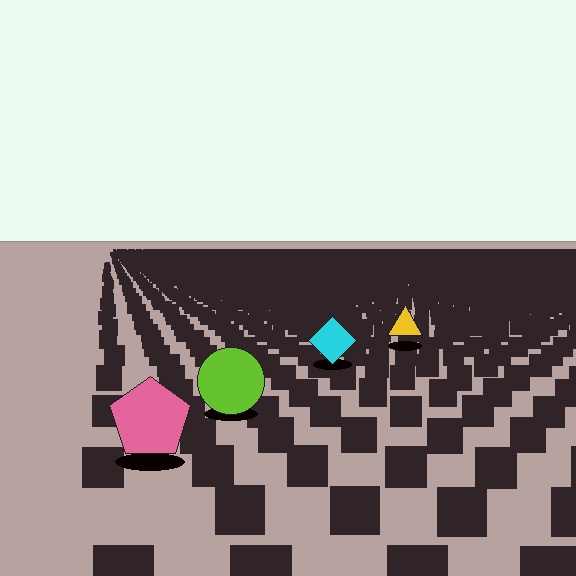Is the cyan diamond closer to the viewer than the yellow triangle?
Yes. The cyan diamond is closer — you can tell from the texture gradient: the ground texture is coarser near it.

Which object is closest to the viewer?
The pink pentagon is closest. The texture marks near it are larger and more spread out.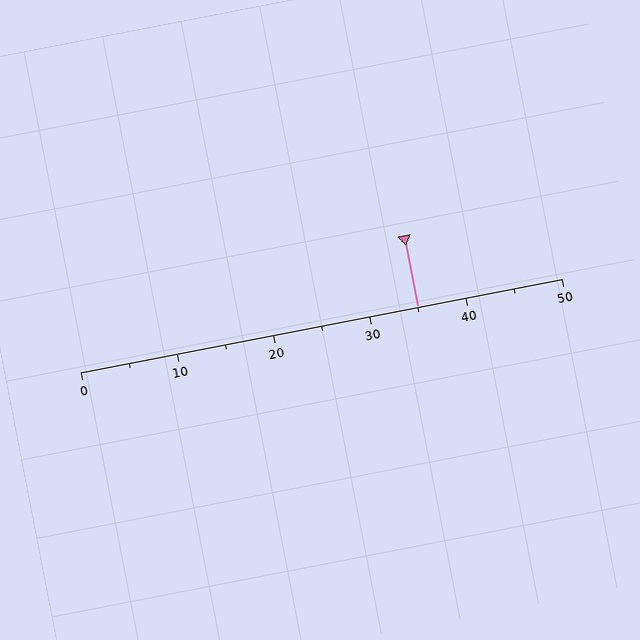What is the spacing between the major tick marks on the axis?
The major ticks are spaced 10 apart.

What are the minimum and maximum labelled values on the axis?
The axis runs from 0 to 50.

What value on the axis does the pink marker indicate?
The marker indicates approximately 35.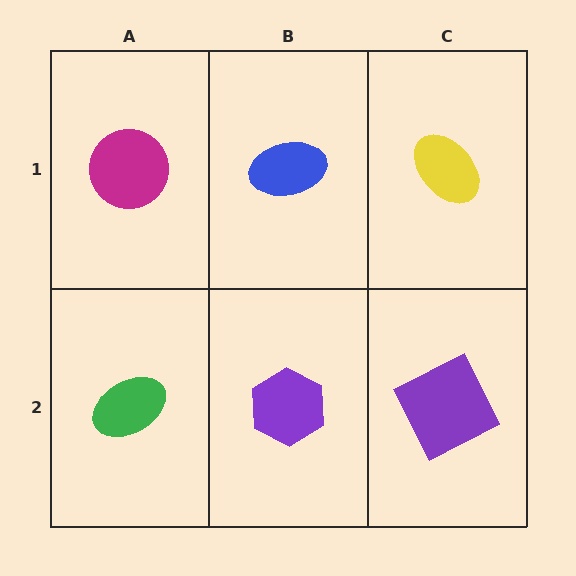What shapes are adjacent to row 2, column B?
A blue ellipse (row 1, column B), a green ellipse (row 2, column A), a purple square (row 2, column C).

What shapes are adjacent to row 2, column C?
A yellow ellipse (row 1, column C), a purple hexagon (row 2, column B).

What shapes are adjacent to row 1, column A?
A green ellipse (row 2, column A), a blue ellipse (row 1, column B).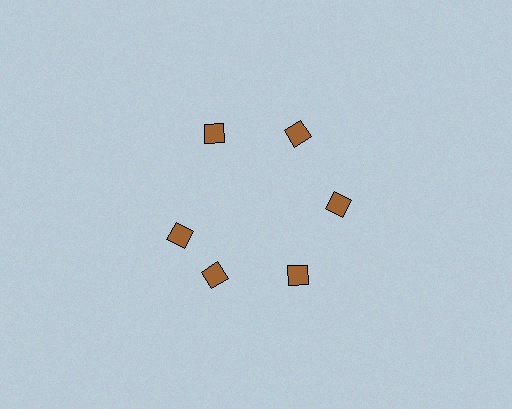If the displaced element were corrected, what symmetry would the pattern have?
It would have 6-fold rotational symmetry — the pattern would map onto itself every 60 degrees.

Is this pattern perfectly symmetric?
No. The 6 brown diamonds are arranged in a ring, but one element near the 9 o'clock position is rotated out of alignment along the ring, breaking the 6-fold rotational symmetry.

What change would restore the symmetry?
The symmetry would be restored by rotating it back into even spacing with its neighbors so that all 6 diamonds sit at equal angles and equal distance from the center.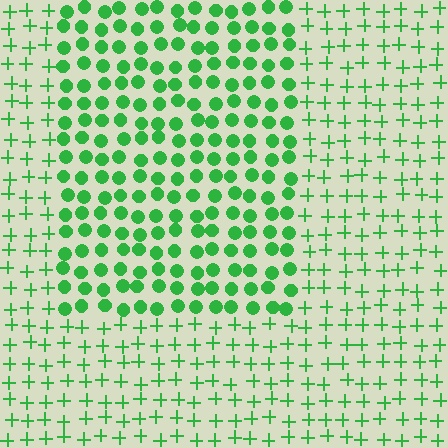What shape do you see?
I see a rectangle.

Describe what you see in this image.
The image is filled with small green elements arranged in a uniform grid. A rectangle-shaped region contains circles, while the surrounding area contains plus signs. The boundary is defined purely by the change in element shape.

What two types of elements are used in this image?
The image uses circles inside the rectangle region and plus signs outside it.